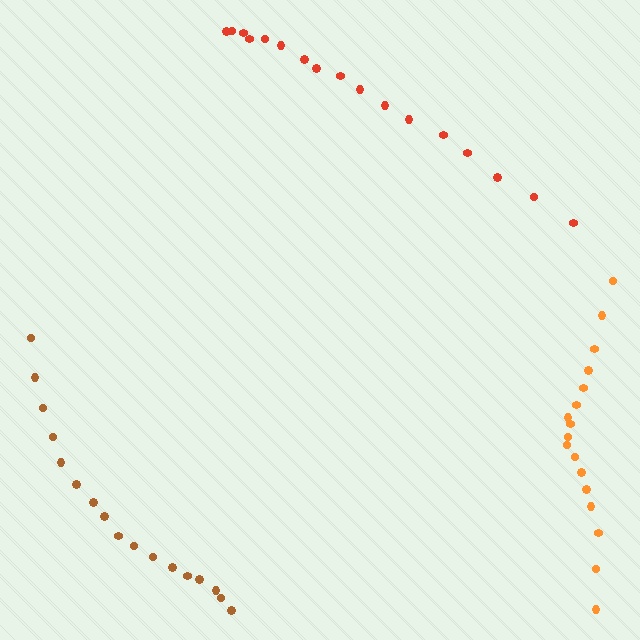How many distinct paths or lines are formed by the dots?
There are 3 distinct paths.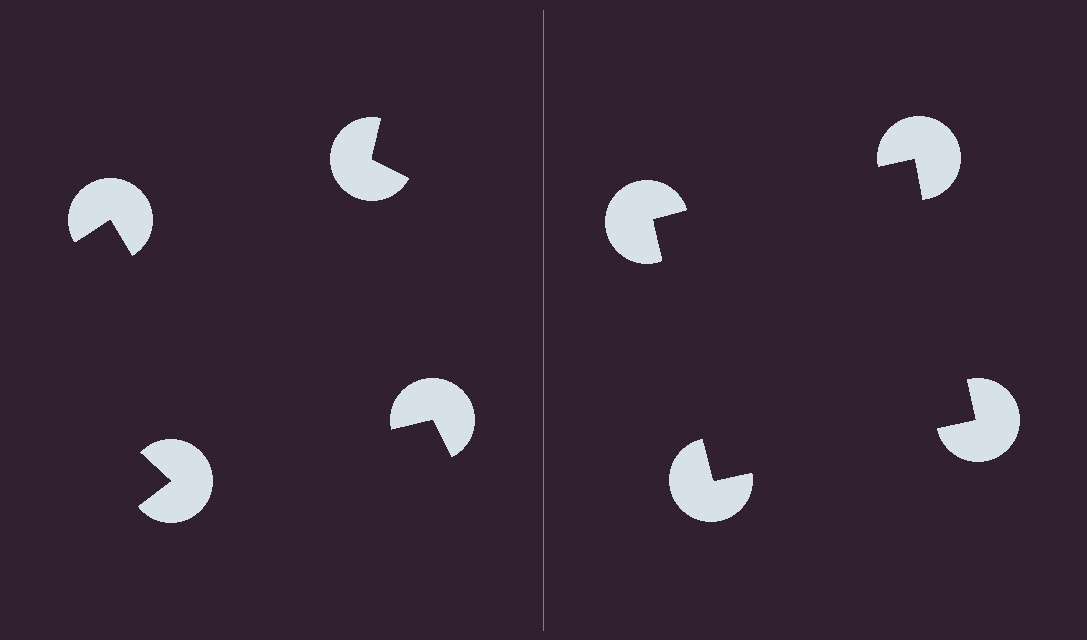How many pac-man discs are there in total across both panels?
8 — 4 on each side.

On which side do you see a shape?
An illusory square appears on the right side. On the left side the wedge cuts are rotated, so no coherent shape forms.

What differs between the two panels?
The pac-man discs are positioned identically on both sides; only the wedge orientations differ. On the right they align to a square; on the left they are misaligned.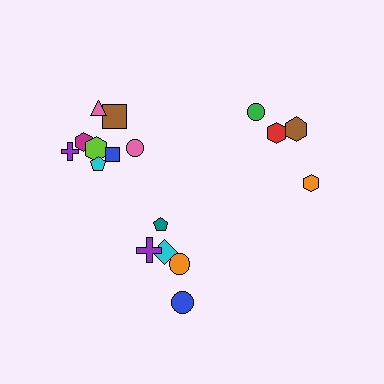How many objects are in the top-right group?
There are 4 objects.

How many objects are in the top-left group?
There are 8 objects.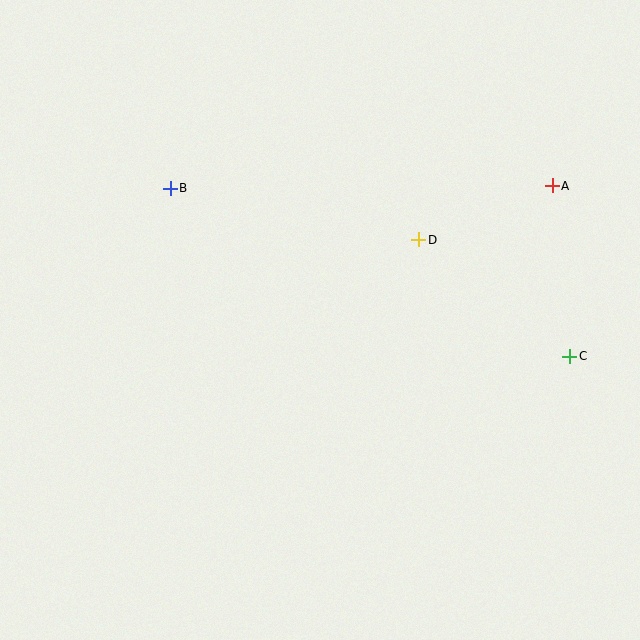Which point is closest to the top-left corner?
Point B is closest to the top-left corner.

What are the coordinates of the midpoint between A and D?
The midpoint between A and D is at (486, 213).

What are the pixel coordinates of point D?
Point D is at (419, 240).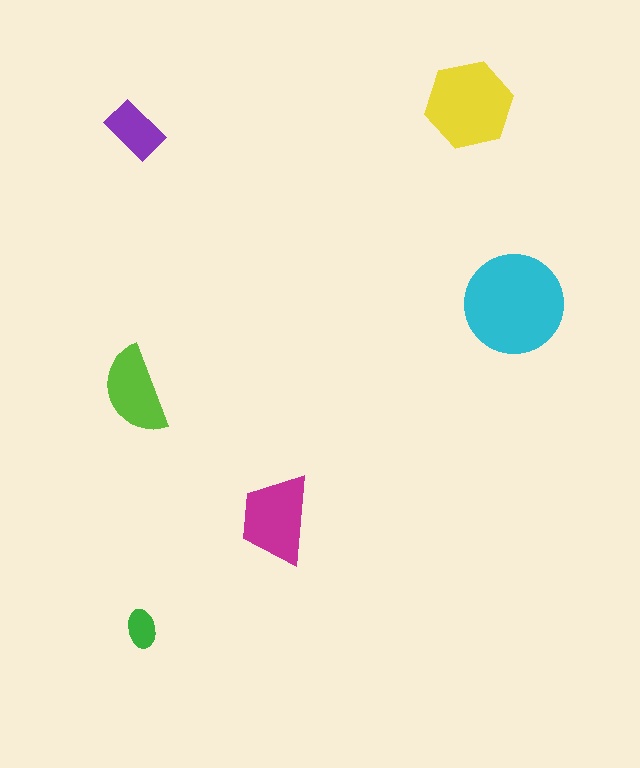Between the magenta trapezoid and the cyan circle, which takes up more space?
The cyan circle.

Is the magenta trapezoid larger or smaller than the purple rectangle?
Larger.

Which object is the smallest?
The green ellipse.